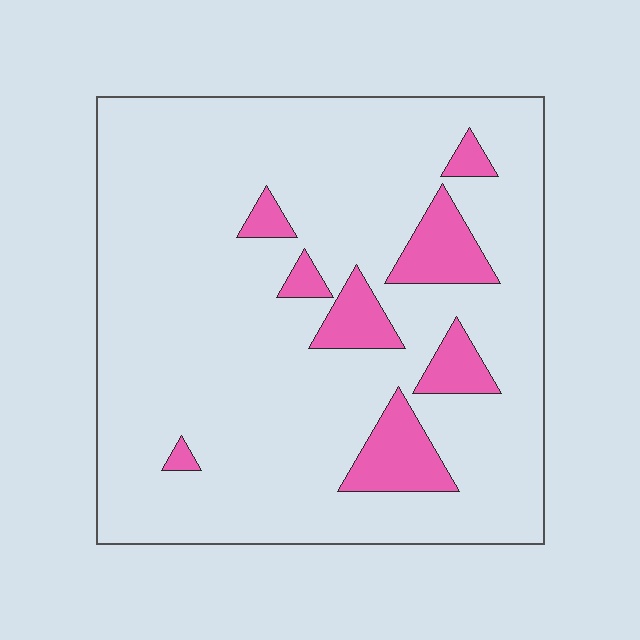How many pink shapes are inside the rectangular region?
8.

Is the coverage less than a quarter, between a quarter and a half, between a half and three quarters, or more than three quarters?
Less than a quarter.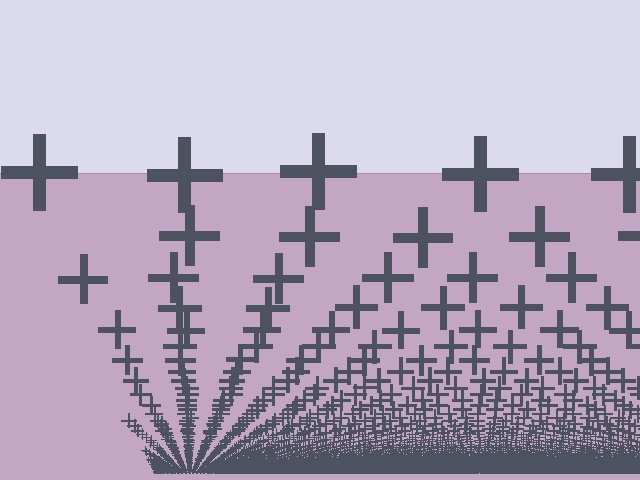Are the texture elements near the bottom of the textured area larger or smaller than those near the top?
Smaller. The gradient is inverted — elements near the bottom are smaller and denser.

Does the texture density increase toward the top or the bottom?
Density increases toward the bottom.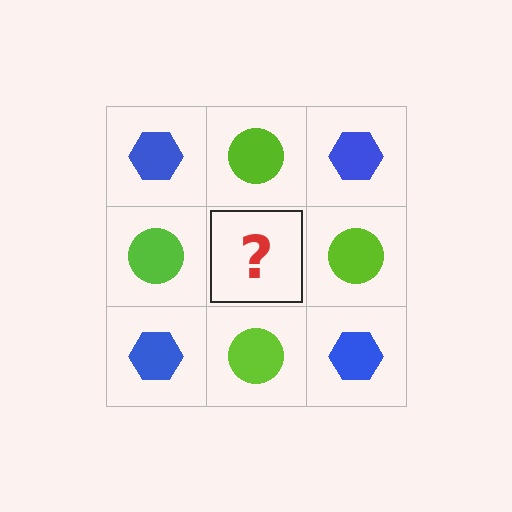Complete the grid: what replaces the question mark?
The question mark should be replaced with a blue hexagon.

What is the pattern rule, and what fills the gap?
The rule is that it alternates blue hexagon and lime circle in a checkerboard pattern. The gap should be filled with a blue hexagon.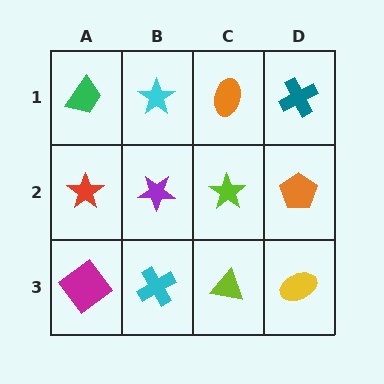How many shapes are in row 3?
4 shapes.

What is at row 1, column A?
A green trapezoid.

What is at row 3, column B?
A cyan cross.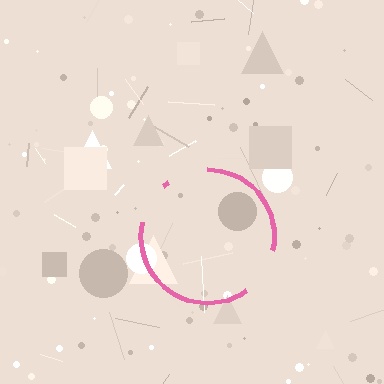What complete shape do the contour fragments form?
The contour fragments form a circle.